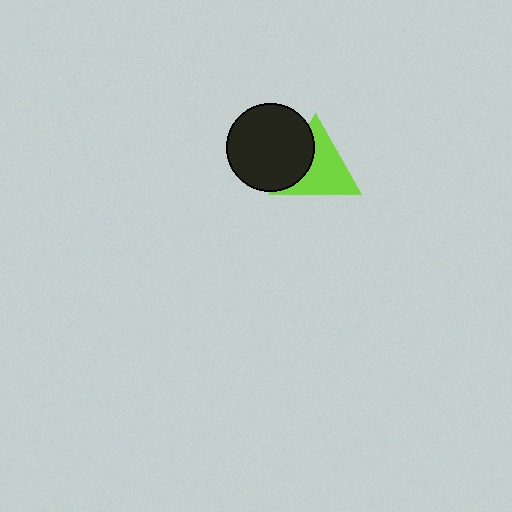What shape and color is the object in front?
The object in front is a black circle.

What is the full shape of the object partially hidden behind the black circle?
The partially hidden object is a lime triangle.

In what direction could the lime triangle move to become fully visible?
The lime triangle could move right. That would shift it out from behind the black circle entirely.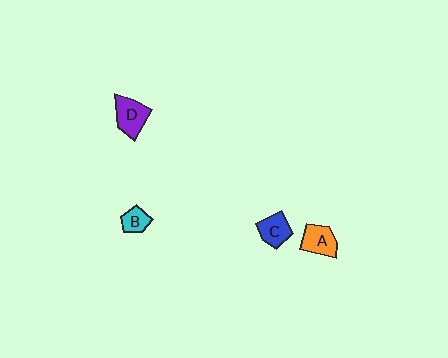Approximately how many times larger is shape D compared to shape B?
Approximately 1.8 times.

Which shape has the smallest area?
Shape B (cyan).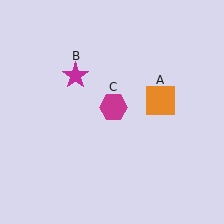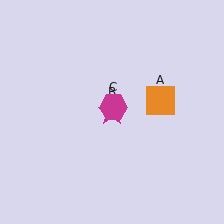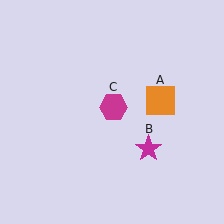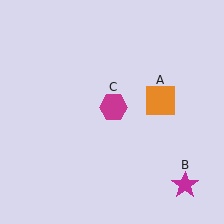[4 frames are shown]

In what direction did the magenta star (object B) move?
The magenta star (object B) moved down and to the right.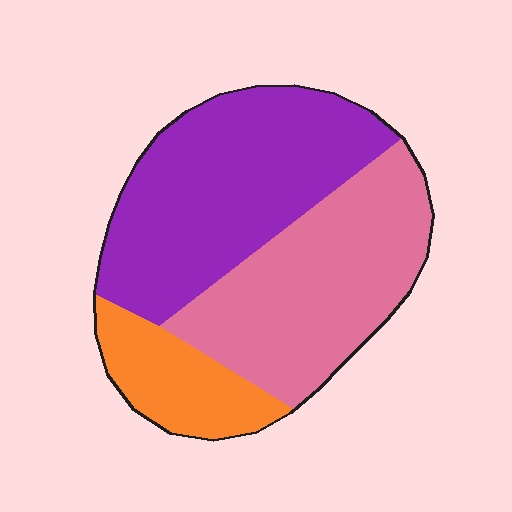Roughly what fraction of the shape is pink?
Pink covers 40% of the shape.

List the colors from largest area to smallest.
From largest to smallest: purple, pink, orange.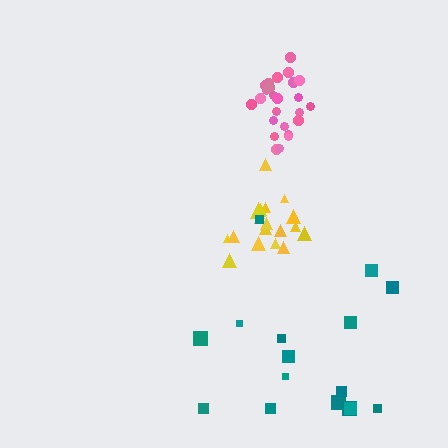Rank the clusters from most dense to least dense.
pink, yellow, teal.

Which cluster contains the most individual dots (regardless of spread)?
Pink (25).